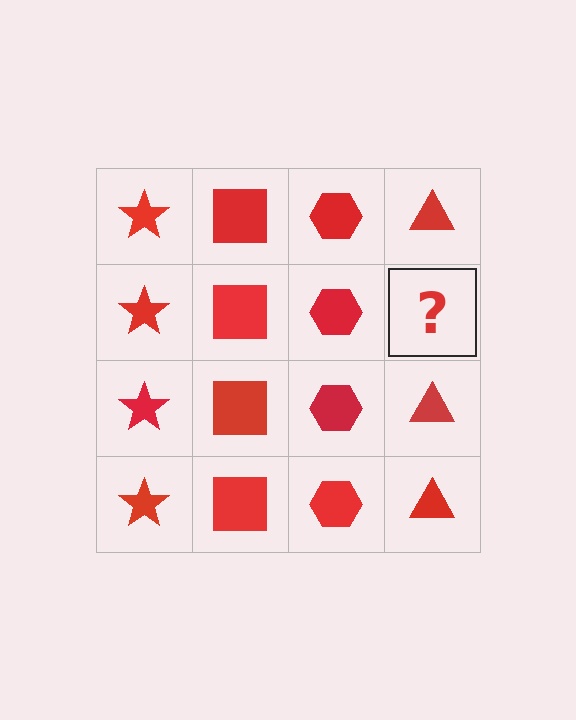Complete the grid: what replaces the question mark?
The question mark should be replaced with a red triangle.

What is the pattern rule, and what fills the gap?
The rule is that each column has a consistent shape. The gap should be filled with a red triangle.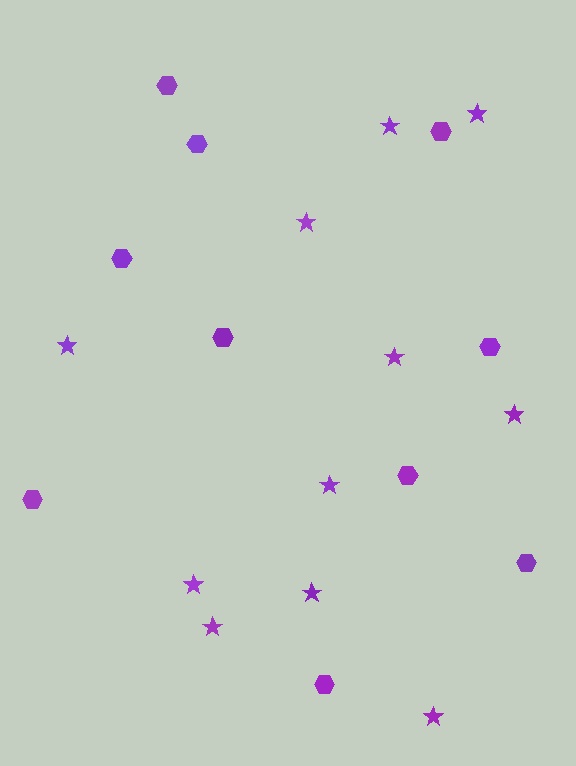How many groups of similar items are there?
There are 2 groups: one group of stars (11) and one group of hexagons (10).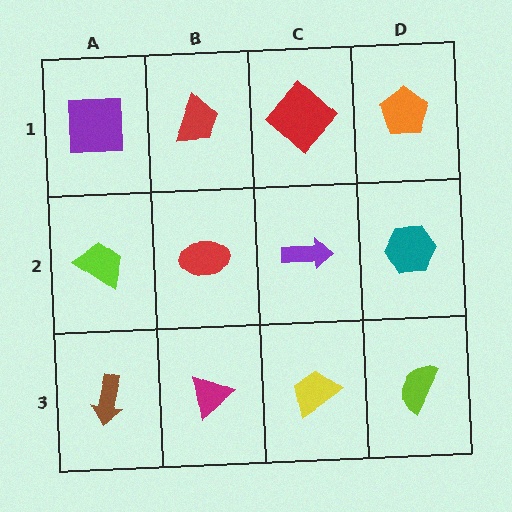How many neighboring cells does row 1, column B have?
3.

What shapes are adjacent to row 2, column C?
A red diamond (row 1, column C), a yellow trapezoid (row 3, column C), a red ellipse (row 2, column B), a teal hexagon (row 2, column D).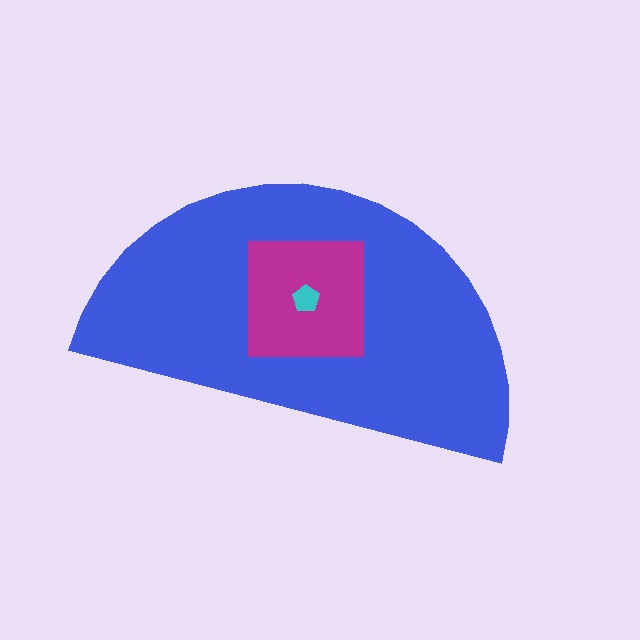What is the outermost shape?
The blue semicircle.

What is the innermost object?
The cyan pentagon.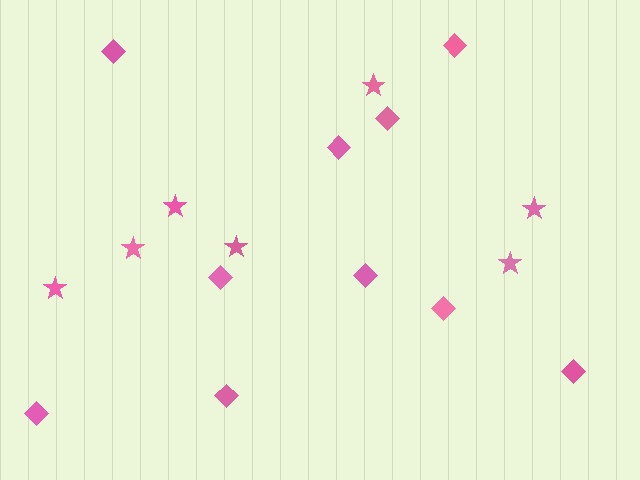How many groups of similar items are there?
There are 2 groups: one group of diamonds (10) and one group of stars (7).